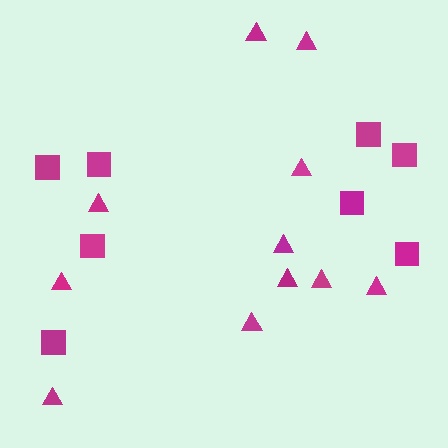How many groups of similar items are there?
There are 2 groups: one group of triangles (11) and one group of squares (8).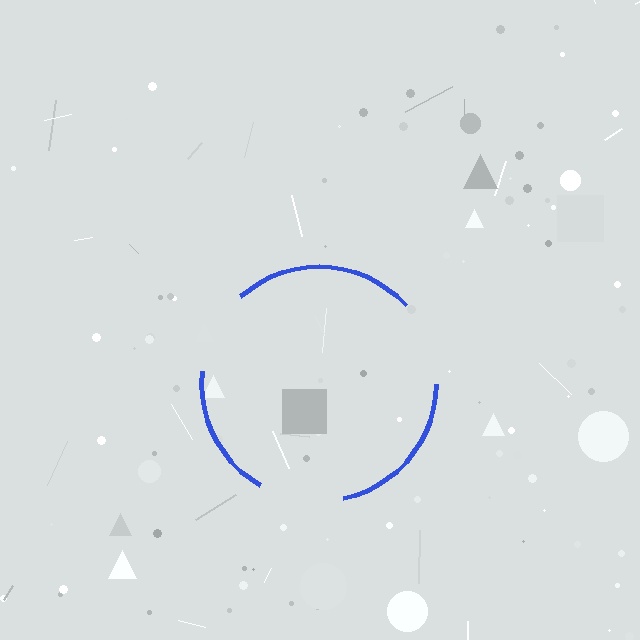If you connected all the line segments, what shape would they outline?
They would outline a circle.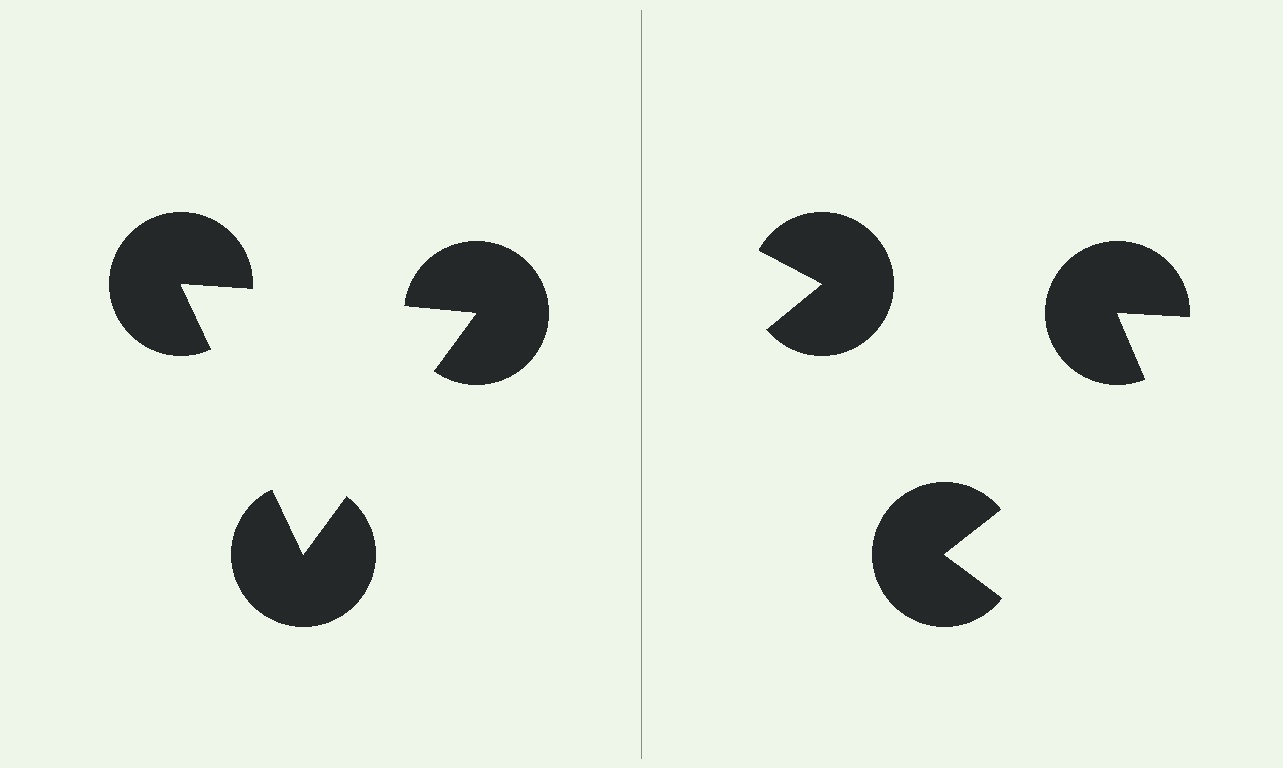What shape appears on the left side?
An illusory triangle.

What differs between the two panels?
The pac-man discs are positioned identically on both sides; only the wedge orientations differ. On the left they align to a triangle; on the right they are misaligned.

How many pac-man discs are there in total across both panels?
6 — 3 on each side.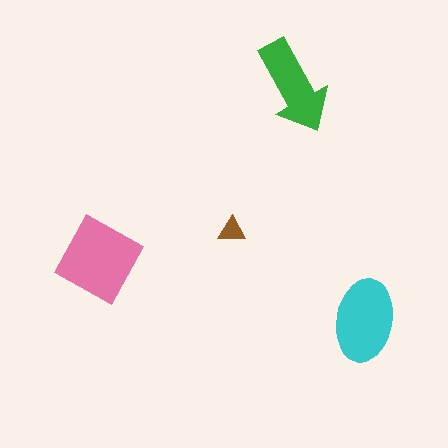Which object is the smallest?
The brown triangle.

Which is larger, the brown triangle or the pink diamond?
The pink diamond.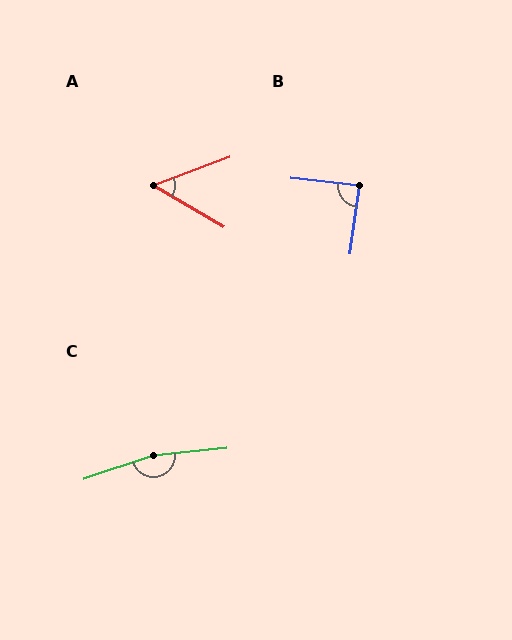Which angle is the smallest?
A, at approximately 51 degrees.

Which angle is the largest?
C, at approximately 167 degrees.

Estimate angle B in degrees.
Approximately 89 degrees.